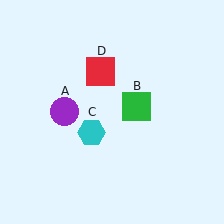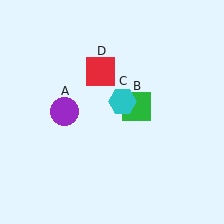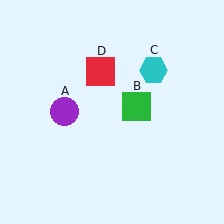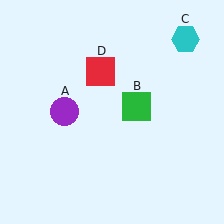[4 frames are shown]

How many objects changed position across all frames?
1 object changed position: cyan hexagon (object C).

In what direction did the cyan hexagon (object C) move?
The cyan hexagon (object C) moved up and to the right.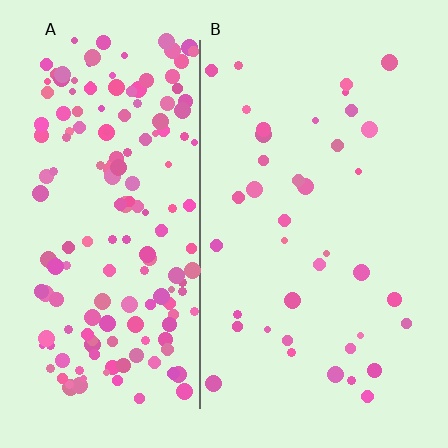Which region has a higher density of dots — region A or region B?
A (the left).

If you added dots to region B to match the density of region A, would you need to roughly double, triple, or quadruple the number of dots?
Approximately quadruple.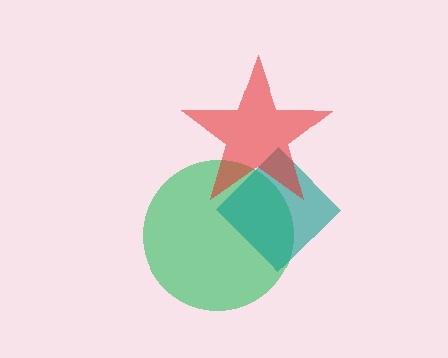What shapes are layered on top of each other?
The layered shapes are: a green circle, a teal diamond, a red star.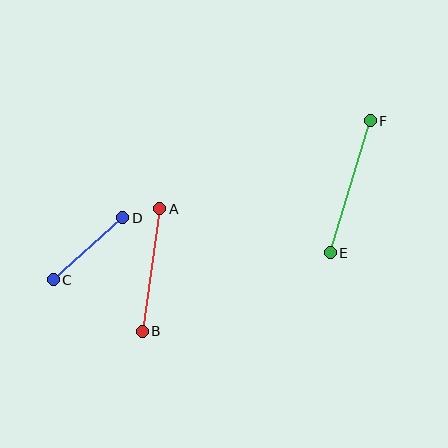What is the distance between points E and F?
The distance is approximately 138 pixels.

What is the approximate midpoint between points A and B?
The midpoint is at approximately (151, 270) pixels.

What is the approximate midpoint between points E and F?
The midpoint is at approximately (350, 187) pixels.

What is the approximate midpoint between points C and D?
The midpoint is at approximately (88, 249) pixels.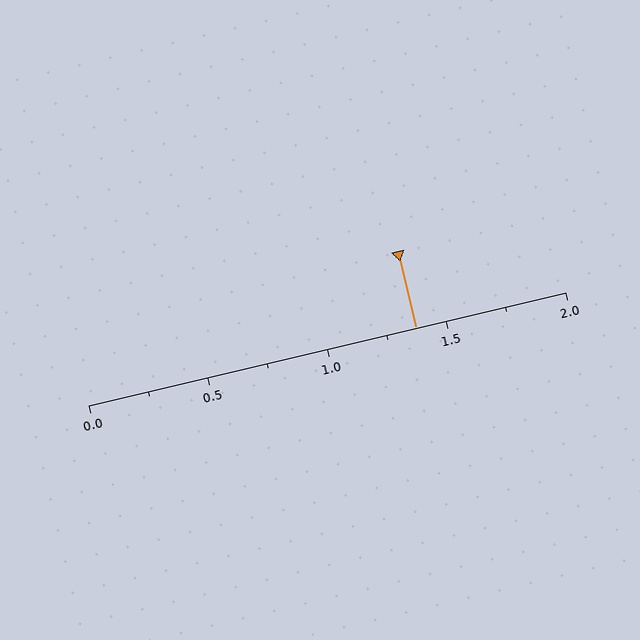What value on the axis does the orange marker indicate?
The marker indicates approximately 1.38.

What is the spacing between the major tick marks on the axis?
The major ticks are spaced 0.5 apart.